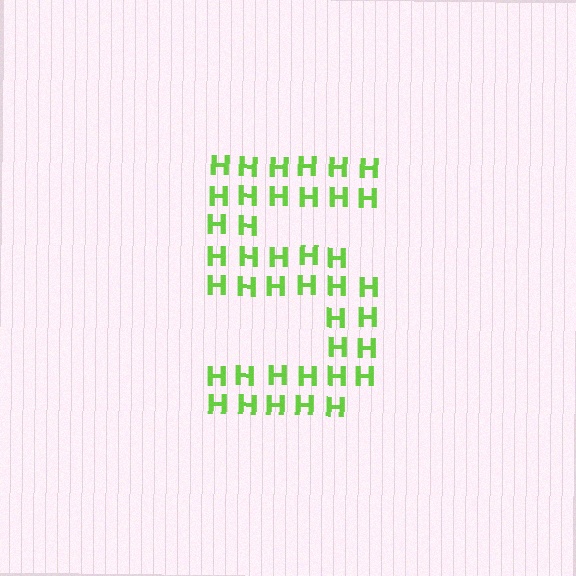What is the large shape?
The large shape is the digit 5.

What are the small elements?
The small elements are letter H's.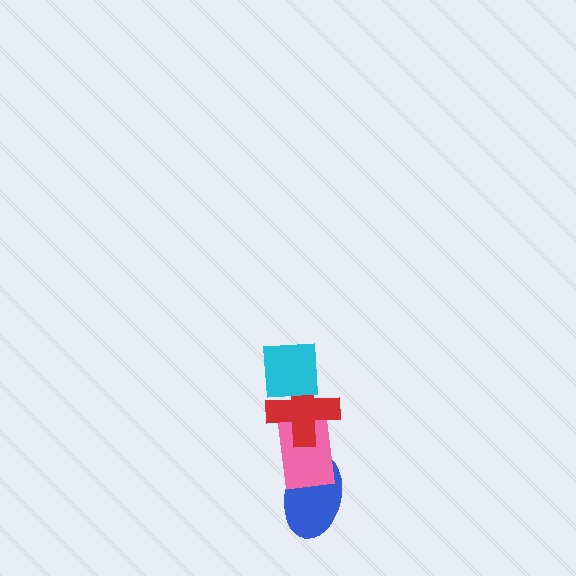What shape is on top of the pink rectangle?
The red cross is on top of the pink rectangle.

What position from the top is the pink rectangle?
The pink rectangle is 3rd from the top.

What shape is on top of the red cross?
The cyan square is on top of the red cross.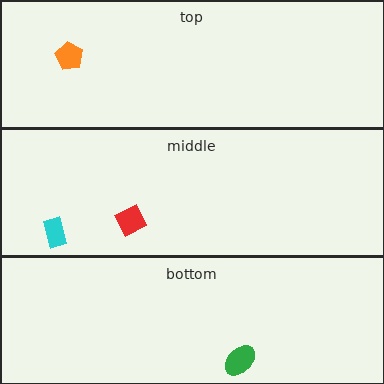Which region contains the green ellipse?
The bottom region.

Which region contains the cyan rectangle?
The middle region.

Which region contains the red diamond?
The middle region.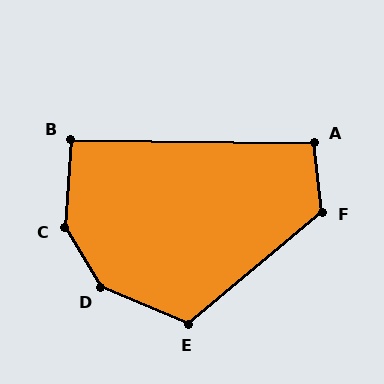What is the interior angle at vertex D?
Approximately 144 degrees (obtuse).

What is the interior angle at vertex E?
Approximately 117 degrees (obtuse).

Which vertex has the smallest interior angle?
B, at approximately 93 degrees.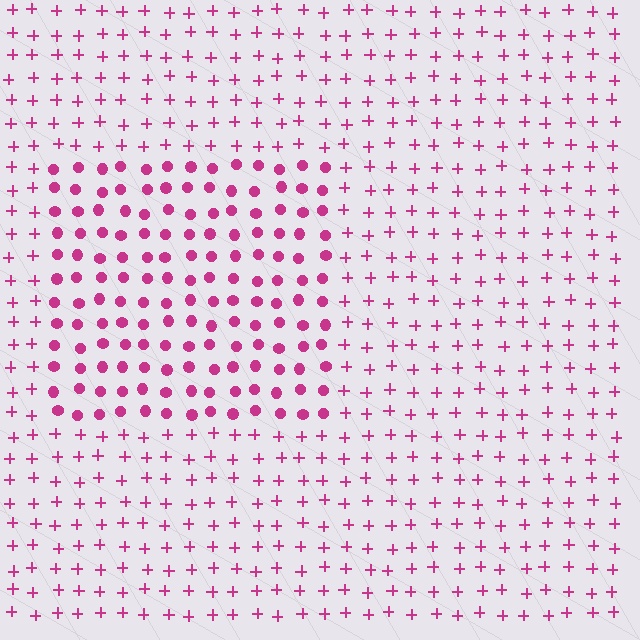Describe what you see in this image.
The image is filled with small magenta elements arranged in a uniform grid. A rectangle-shaped region contains circles, while the surrounding area contains plus signs. The boundary is defined purely by the change in element shape.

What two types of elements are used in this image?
The image uses circles inside the rectangle region and plus signs outside it.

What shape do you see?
I see a rectangle.